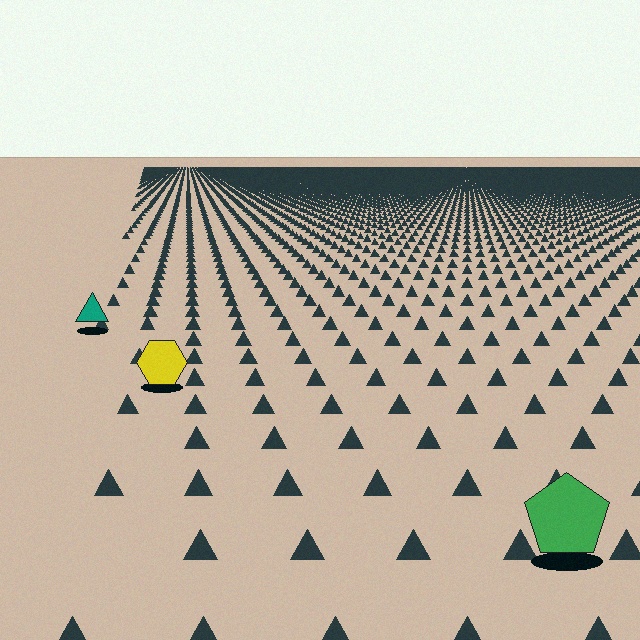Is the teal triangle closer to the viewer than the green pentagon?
No. The green pentagon is closer — you can tell from the texture gradient: the ground texture is coarser near it.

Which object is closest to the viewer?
The green pentagon is closest. The texture marks near it are larger and more spread out.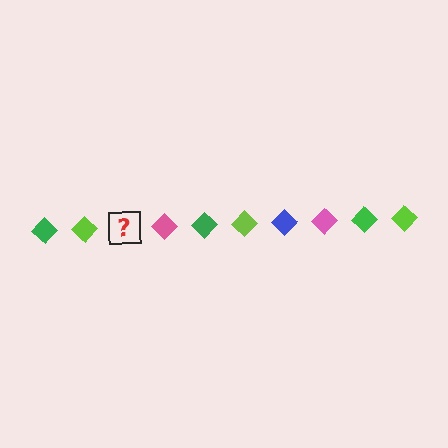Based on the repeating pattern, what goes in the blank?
The blank should be a blue diamond.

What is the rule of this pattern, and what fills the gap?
The rule is that the pattern cycles through green, lime, blue, pink diamonds. The gap should be filled with a blue diamond.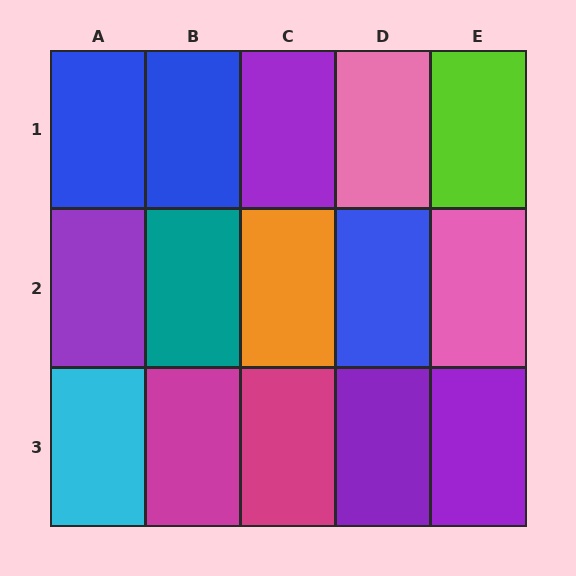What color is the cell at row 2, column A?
Purple.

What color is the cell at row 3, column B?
Magenta.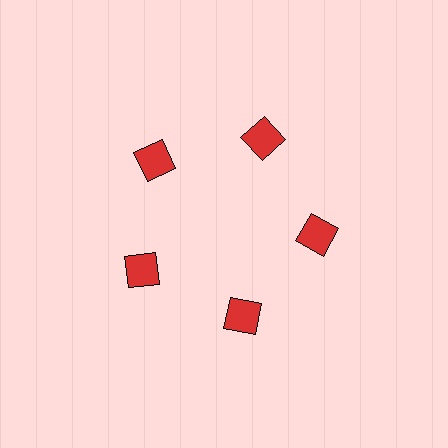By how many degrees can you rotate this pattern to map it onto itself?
The pattern maps onto itself every 72 degrees of rotation.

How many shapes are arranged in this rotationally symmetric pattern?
There are 5 shapes, arranged in 5 groups of 1.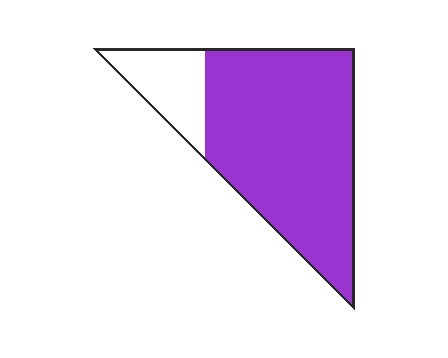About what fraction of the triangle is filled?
About four fifths (4/5).